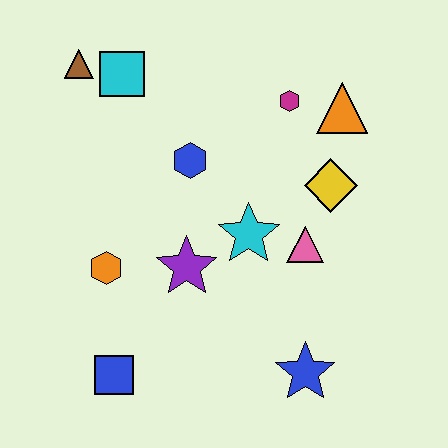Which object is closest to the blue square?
The orange hexagon is closest to the blue square.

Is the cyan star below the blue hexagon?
Yes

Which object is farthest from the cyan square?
The blue star is farthest from the cyan square.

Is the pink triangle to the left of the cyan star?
No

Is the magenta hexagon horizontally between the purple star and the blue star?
Yes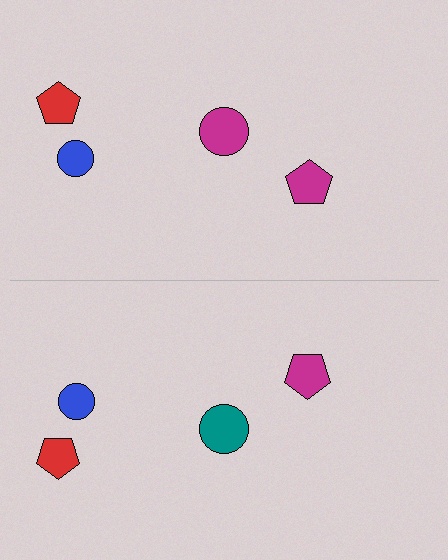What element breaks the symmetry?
The teal circle on the bottom side breaks the symmetry — its mirror counterpart is magenta.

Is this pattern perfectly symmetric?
No, the pattern is not perfectly symmetric. The teal circle on the bottom side breaks the symmetry — its mirror counterpart is magenta.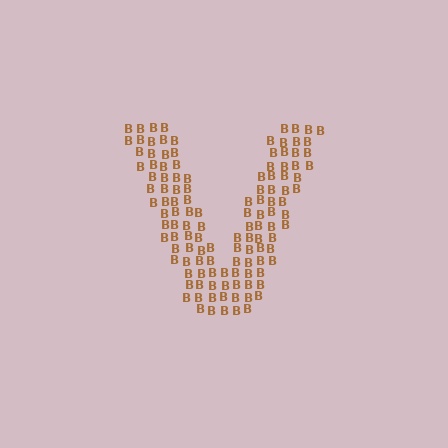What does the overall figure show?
The overall figure shows the letter V.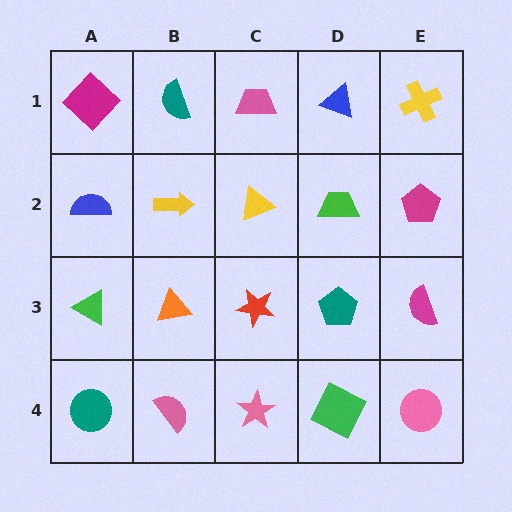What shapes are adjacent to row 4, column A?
A green triangle (row 3, column A), a pink semicircle (row 4, column B).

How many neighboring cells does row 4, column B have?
3.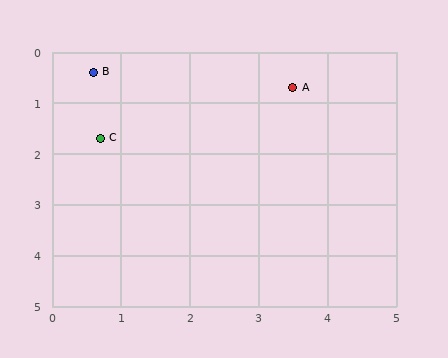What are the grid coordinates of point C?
Point C is at approximately (0.7, 1.7).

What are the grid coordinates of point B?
Point B is at approximately (0.6, 0.4).